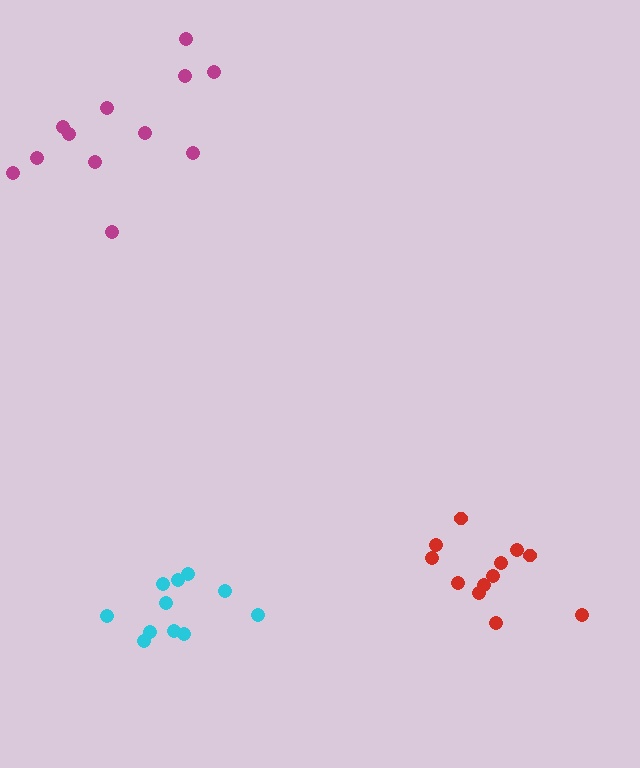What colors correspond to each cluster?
The clusters are colored: cyan, magenta, red.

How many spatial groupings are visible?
There are 3 spatial groupings.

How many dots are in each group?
Group 1: 11 dots, Group 2: 12 dots, Group 3: 12 dots (35 total).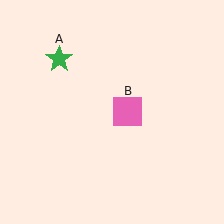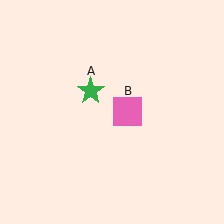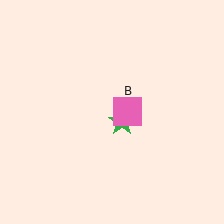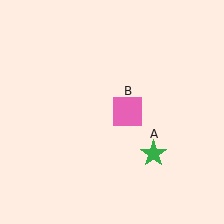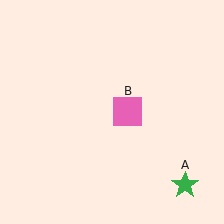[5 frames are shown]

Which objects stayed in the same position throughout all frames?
Pink square (object B) remained stationary.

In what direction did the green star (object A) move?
The green star (object A) moved down and to the right.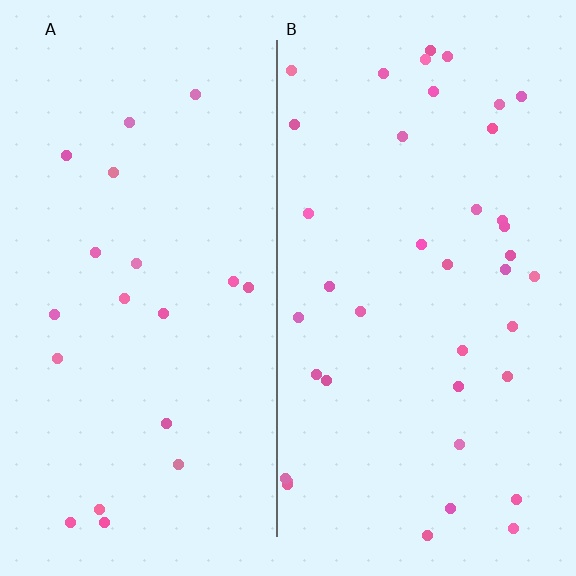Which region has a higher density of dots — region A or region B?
B (the right).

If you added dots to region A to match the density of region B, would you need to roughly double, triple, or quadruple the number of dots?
Approximately double.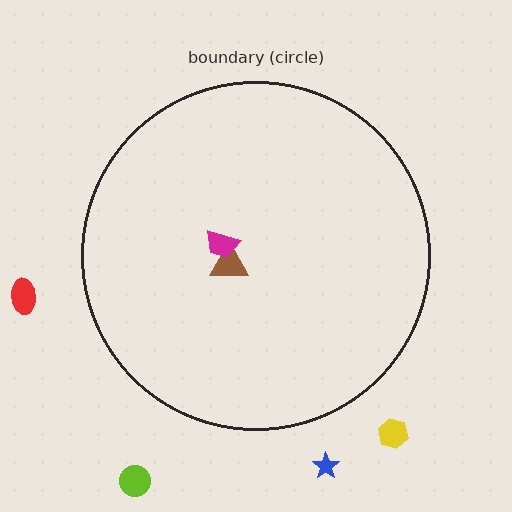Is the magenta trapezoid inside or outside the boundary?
Inside.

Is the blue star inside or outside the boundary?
Outside.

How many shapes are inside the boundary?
2 inside, 4 outside.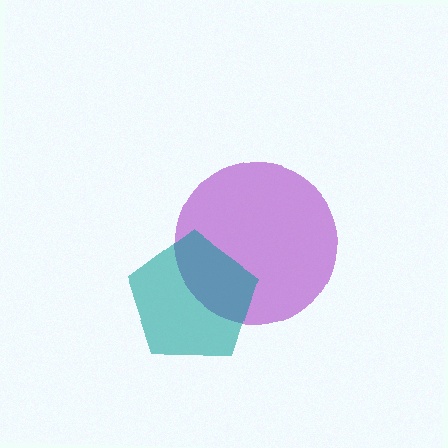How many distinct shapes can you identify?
There are 2 distinct shapes: a purple circle, a teal pentagon.